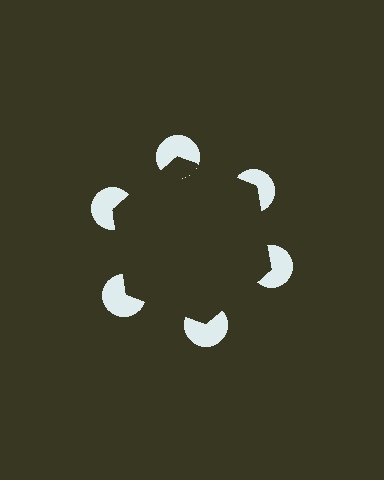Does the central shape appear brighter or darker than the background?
It typically appears slightly darker than the background, even though no actual brightness change is drawn.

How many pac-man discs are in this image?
There are 6 — one at each vertex of the illusory hexagon.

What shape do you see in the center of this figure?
An illusory hexagon — its edges are inferred from the aligned wedge cuts in the pac-man discs, not physically drawn.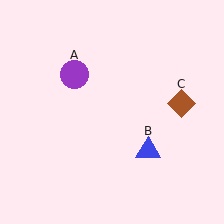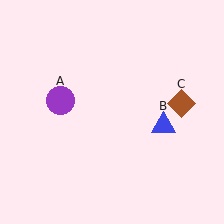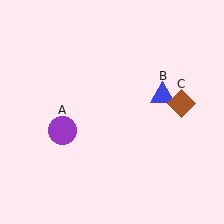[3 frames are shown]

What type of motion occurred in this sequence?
The purple circle (object A), blue triangle (object B) rotated counterclockwise around the center of the scene.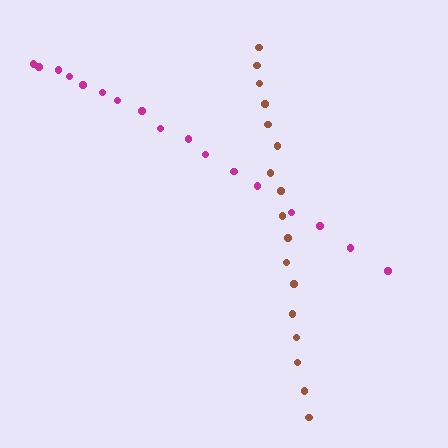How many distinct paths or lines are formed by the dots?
There are 2 distinct paths.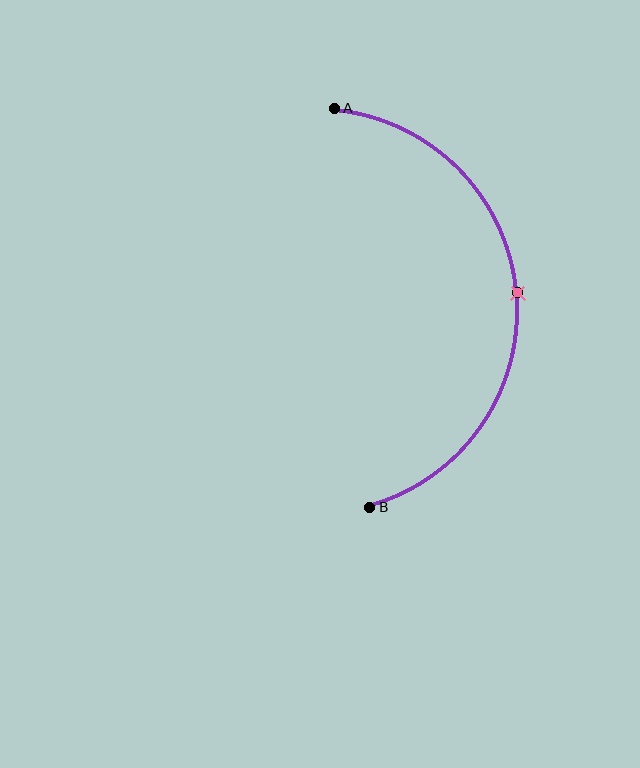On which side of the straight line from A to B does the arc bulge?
The arc bulges to the right of the straight line connecting A and B.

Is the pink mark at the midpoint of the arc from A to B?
Yes. The pink mark lies on the arc at equal arc-length from both A and B — it is the arc midpoint.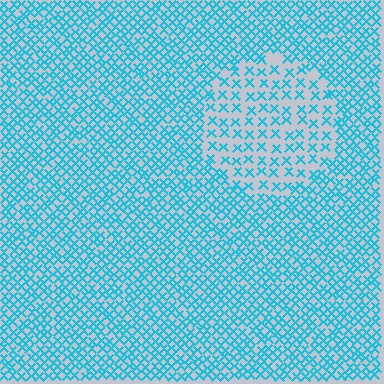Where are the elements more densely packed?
The elements are more densely packed outside the circle boundary.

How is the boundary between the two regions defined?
The boundary is defined by a change in element density (approximately 2.1x ratio). All elements are the same color, size, and shape.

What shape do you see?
I see a circle.